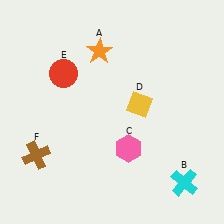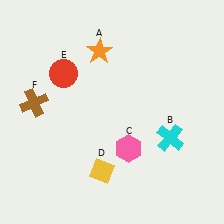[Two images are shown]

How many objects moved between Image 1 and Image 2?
3 objects moved between the two images.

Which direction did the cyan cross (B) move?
The cyan cross (B) moved up.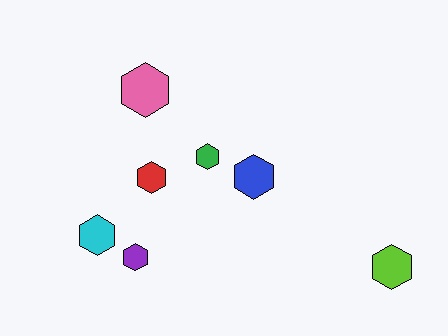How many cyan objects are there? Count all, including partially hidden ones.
There is 1 cyan object.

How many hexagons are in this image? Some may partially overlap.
There are 7 hexagons.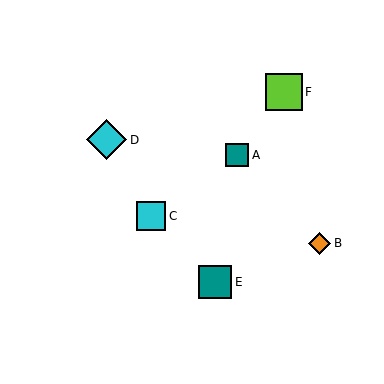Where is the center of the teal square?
The center of the teal square is at (215, 282).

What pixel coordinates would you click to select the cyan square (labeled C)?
Click at (151, 216) to select the cyan square C.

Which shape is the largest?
The cyan diamond (labeled D) is the largest.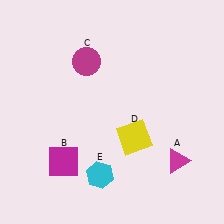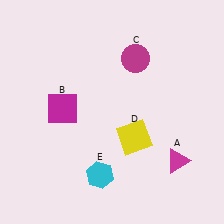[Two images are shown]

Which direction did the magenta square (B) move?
The magenta square (B) moved up.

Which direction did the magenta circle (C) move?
The magenta circle (C) moved right.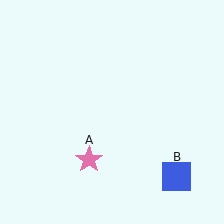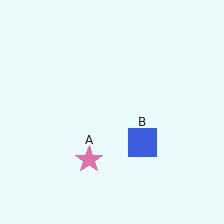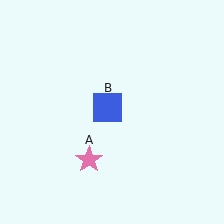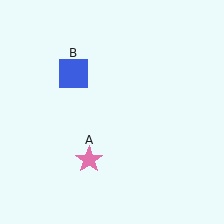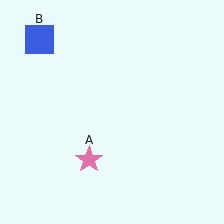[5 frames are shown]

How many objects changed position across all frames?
1 object changed position: blue square (object B).